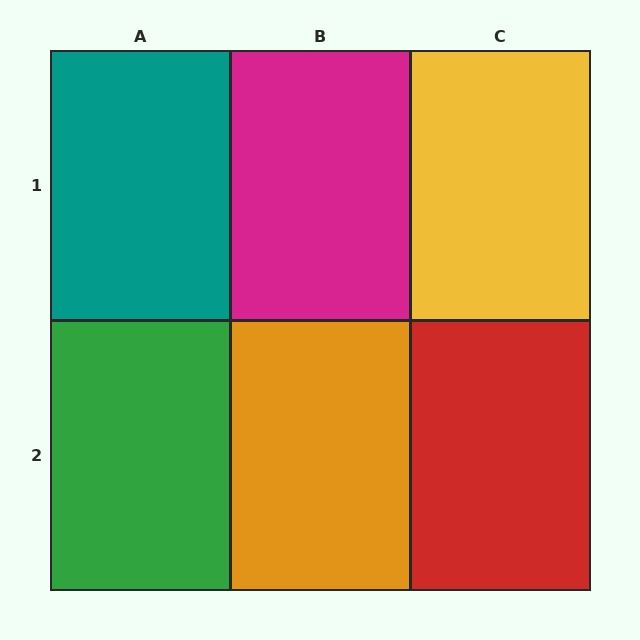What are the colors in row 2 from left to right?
Green, orange, red.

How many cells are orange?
1 cell is orange.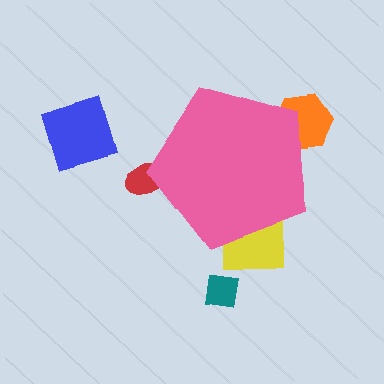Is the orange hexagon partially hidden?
Yes, the orange hexagon is partially hidden behind the pink pentagon.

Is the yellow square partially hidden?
Yes, the yellow square is partially hidden behind the pink pentagon.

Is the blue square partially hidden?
No, the blue square is fully visible.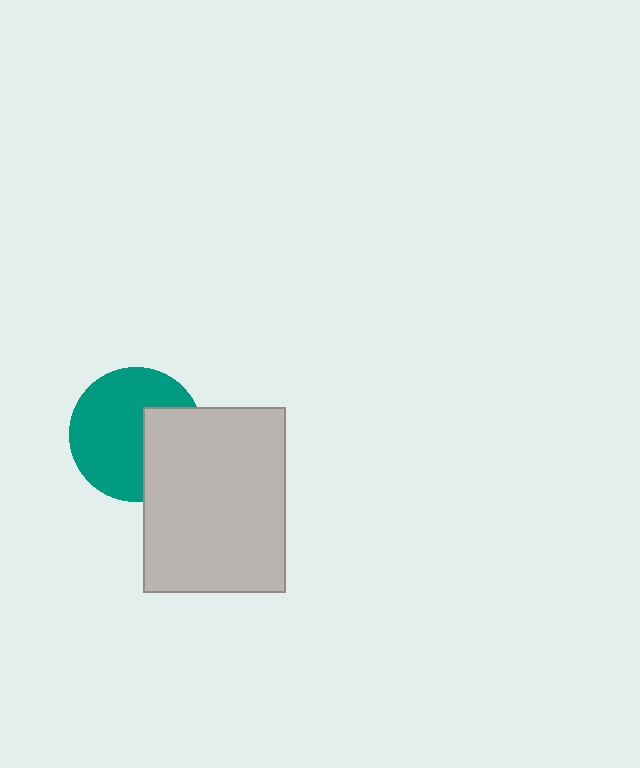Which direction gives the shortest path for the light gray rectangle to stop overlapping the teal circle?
Moving right gives the shortest separation.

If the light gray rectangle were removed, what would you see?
You would see the complete teal circle.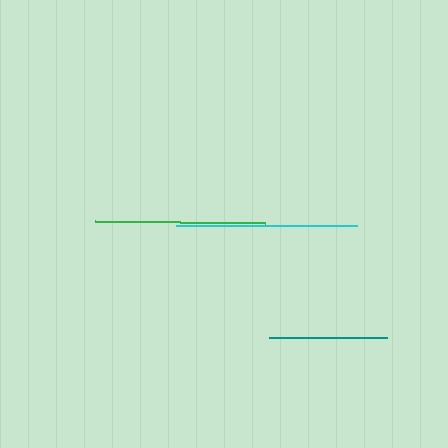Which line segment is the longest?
The cyan line is the longest at approximately 181 pixels.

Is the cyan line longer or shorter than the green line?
The cyan line is longer than the green line.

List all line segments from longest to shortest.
From longest to shortest: cyan, green, teal.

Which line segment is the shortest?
The teal line is the shortest at approximately 117 pixels.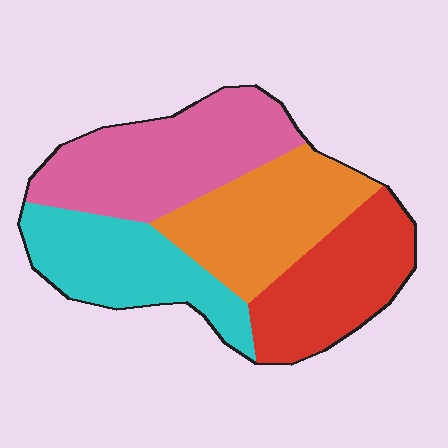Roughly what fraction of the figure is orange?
Orange takes up less than a quarter of the figure.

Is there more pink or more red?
Pink.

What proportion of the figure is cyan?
Cyan takes up less than a quarter of the figure.